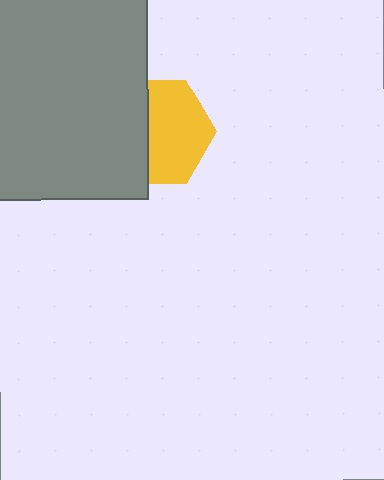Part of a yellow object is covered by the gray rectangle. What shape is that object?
It is a hexagon.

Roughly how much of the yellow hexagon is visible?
About half of it is visible (roughly 58%).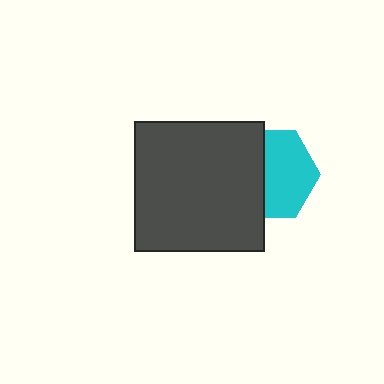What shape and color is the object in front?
The object in front is a dark gray square.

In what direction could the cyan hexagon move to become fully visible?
The cyan hexagon could move right. That would shift it out from behind the dark gray square entirely.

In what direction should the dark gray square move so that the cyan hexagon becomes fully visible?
The dark gray square should move left. That is the shortest direction to clear the overlap and leave the cyan hexagon fully visible.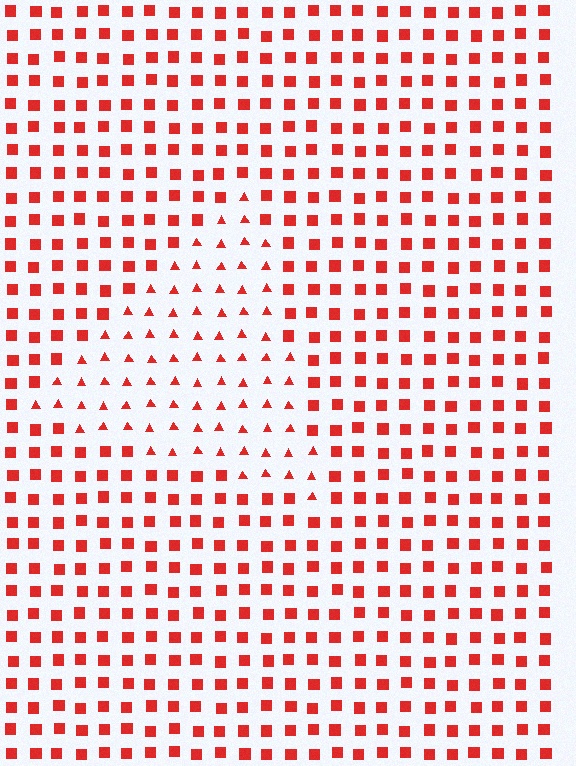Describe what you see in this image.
The image is filled with small red elements arranged in a uniform grid. A triangle-shaped region contains triangles, while the surrounding area contains squares. The boundary is defined purely by the change in element shape.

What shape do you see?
I see a triangle.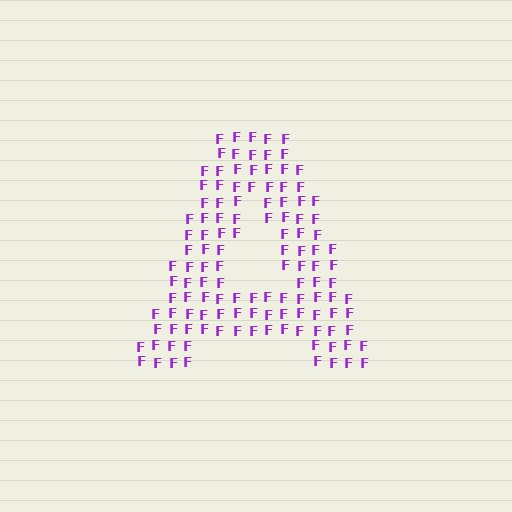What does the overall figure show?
The overall figure shows the letter A.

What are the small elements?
The small elements are letter F's.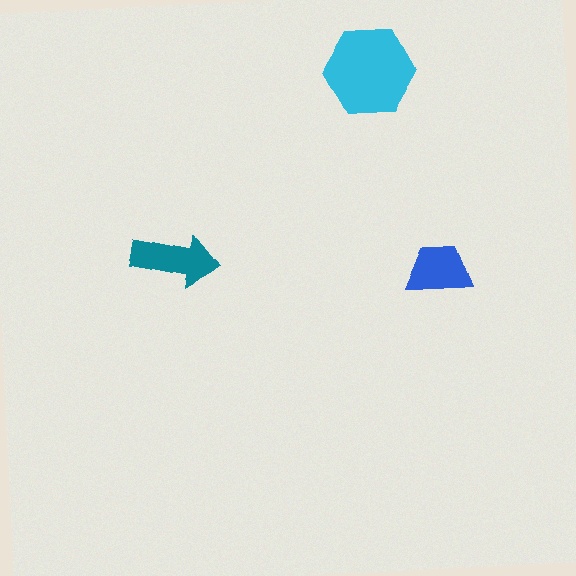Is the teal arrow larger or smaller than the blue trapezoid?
Larger.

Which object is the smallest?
The blue trapezoid.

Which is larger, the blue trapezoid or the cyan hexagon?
The cyan hexagon.